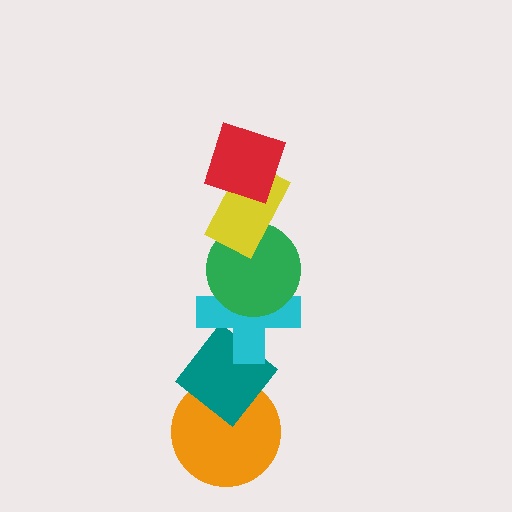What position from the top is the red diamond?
The red diamond is 1st from the top.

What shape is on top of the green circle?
The yellow rectangle is on top of the green circle.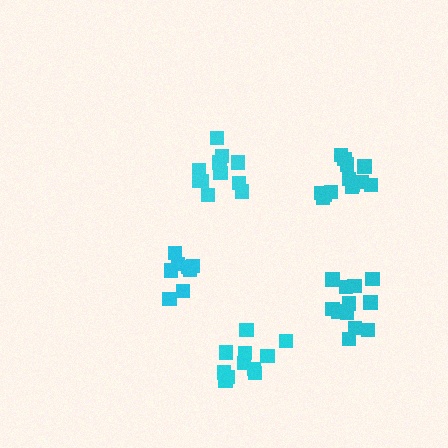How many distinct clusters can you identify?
There are 5 distinct clusters.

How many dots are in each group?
Group 1: 13 dots, Group 2: 12 dots, Group 3: 8 dots, Group 4: 11 dots, Group 5: 11 dots (55 total).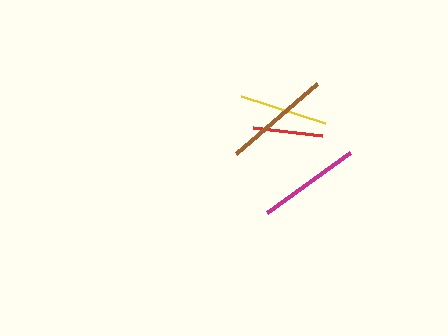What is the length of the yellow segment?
The yellow segment is approximately 88 pixels long.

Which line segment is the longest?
The brown line is the longest at approximately 106 pixels.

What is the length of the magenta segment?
The magenta segment is approximately 102 pixels long.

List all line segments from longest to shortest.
From longest to shortest: brown, magenta, yellow, red.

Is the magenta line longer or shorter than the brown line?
The brown line is longer than the magenta line.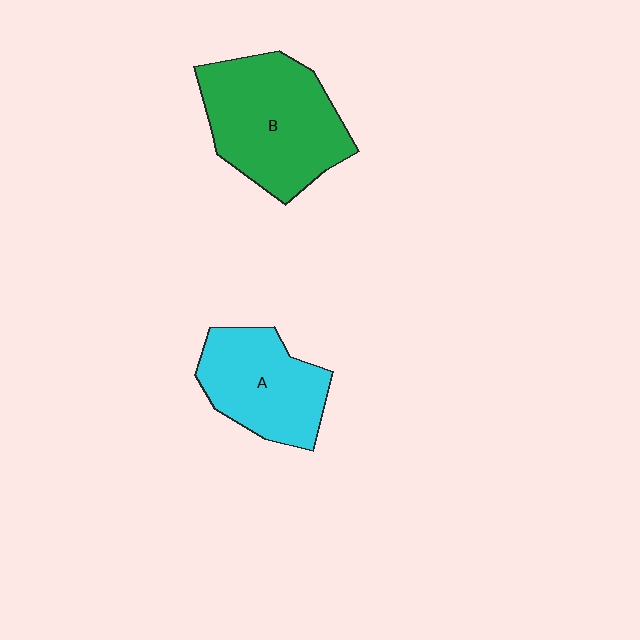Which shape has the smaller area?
Shape A (cyan).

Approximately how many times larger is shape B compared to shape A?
Approximately 1.4 times.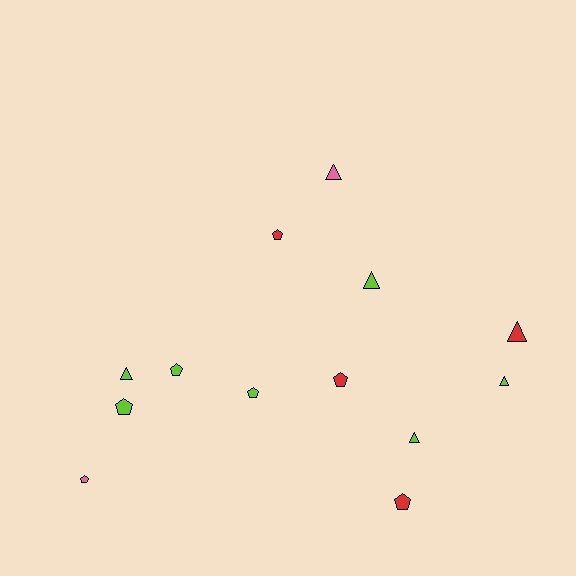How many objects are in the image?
There are 13 objects.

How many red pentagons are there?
There are 3 red pentagons.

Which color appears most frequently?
Lime, with 7 objects.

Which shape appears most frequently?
Pentagon, with 7 objects.